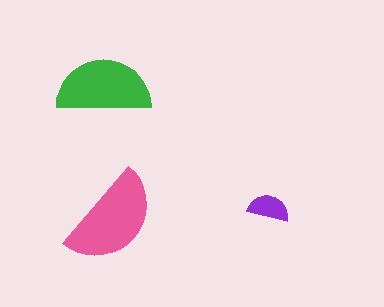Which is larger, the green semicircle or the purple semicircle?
The green one.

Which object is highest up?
The green semicircle is topmost.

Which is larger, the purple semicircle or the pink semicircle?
The pink one.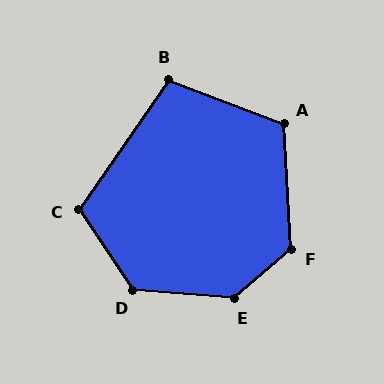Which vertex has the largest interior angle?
E, at approximately 134 degrees.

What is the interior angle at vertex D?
Approximately 128 degrees (obtuse).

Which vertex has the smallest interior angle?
B, at approximately 104 degrees.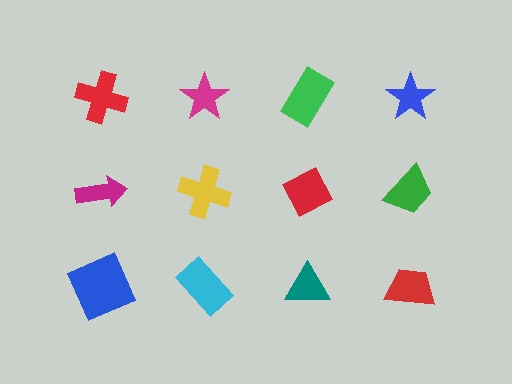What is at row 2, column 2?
A yellow cross.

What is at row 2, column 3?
A red diamond.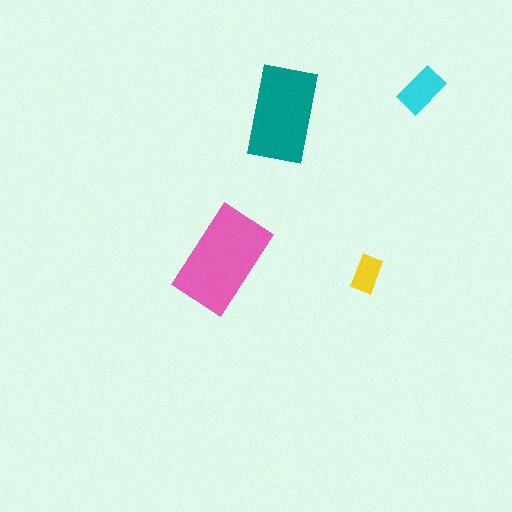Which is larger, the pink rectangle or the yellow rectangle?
The pink one.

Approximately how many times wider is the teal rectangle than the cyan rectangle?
About 2 times wider.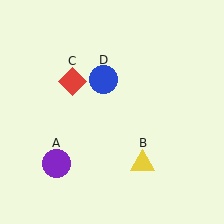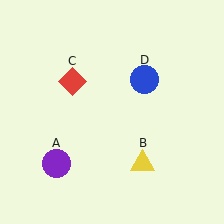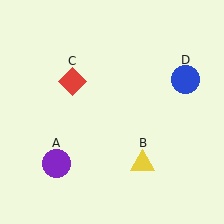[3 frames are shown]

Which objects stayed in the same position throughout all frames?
Purple circle (object A) and yellow triangle (object B) and red diamond (object C) remained stationary.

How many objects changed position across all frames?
1 object changed position: blue circle (object D).